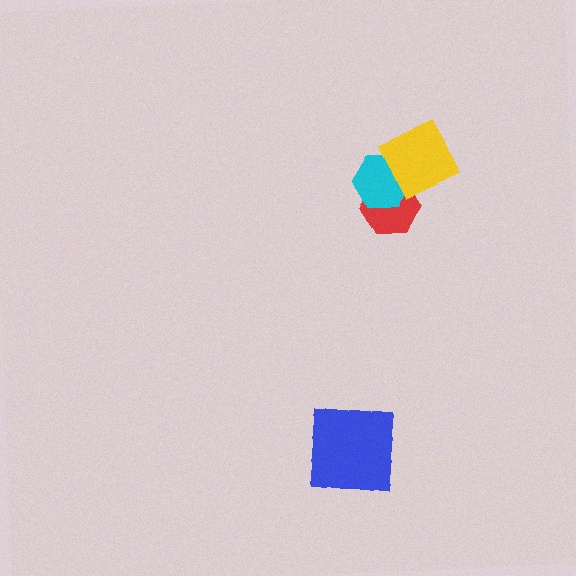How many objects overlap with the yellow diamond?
2 objects overlap with the yellow diamond.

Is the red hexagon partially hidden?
Yes, it is partially covered by another shape.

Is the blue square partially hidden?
No, no other shape covers it.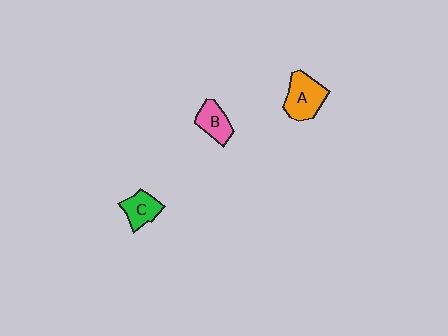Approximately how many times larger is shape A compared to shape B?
Approximately 1.4 times.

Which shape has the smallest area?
Shape B (pink).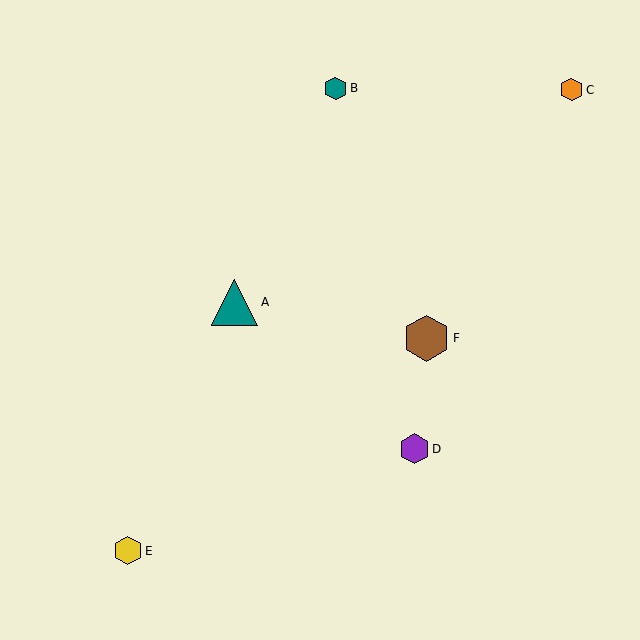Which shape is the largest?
The teal triangle (labeled A) is the largest.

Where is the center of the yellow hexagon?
The center of the yellow hexagon is at (128, 551).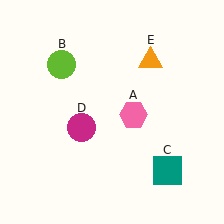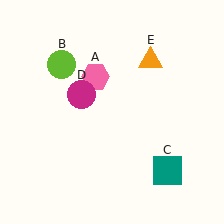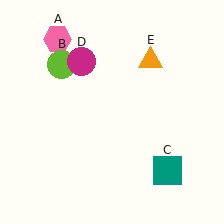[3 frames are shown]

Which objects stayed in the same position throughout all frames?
Lime circle (object B) and teal square (object C) and orange triangle (object E) remained stationary.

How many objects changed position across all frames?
2 objects changed position: pink hexagon (object A), magenta circle (object D).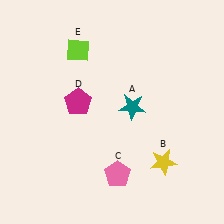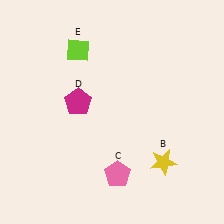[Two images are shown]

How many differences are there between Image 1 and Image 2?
There is 1 difference between the two images.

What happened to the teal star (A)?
The teal star (A) was removed in Image 2. It was in the top-right area of Image 1.